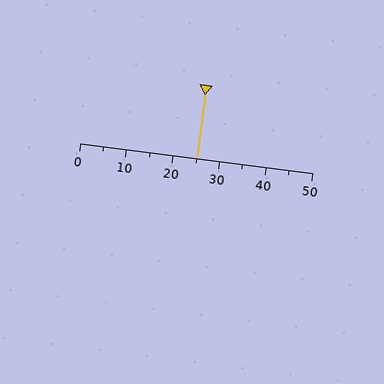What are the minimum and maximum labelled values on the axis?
The axis runs from 0 to 50.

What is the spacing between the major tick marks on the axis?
The major ticks are spaced 10 apart.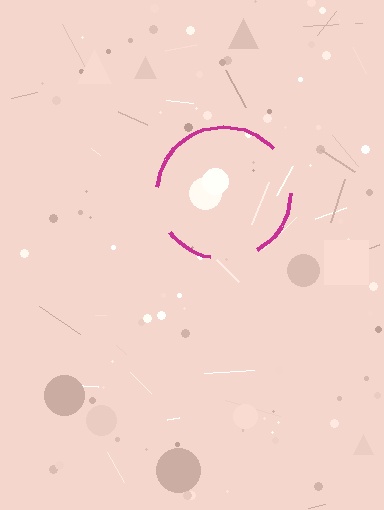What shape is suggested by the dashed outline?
The dashed outline suggests a circle.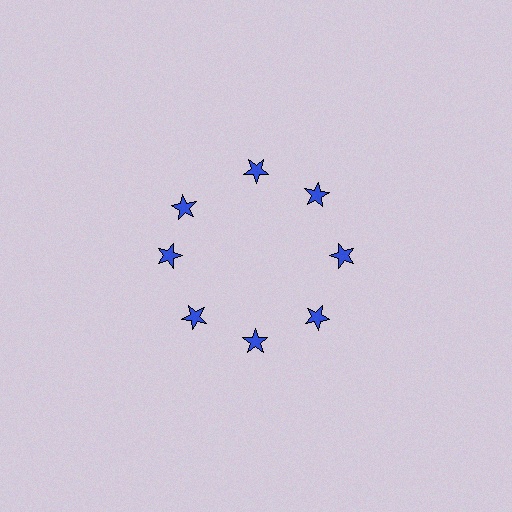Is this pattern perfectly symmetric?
No. The 8 blue stars are arranged in a ring, but one element near the 10 o'clock position is rotated out of alignment along the ring, breaking the 8-fold rotational symmetry.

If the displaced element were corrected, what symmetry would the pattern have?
It would have 8-fold rotational symmetry — the pattern would map onto itself every 45 degrees.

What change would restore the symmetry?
The symmetry would be restored by rotating it back into even spacing with its neighbors so that all 8 stars sit at equal angles and equal distance from the center.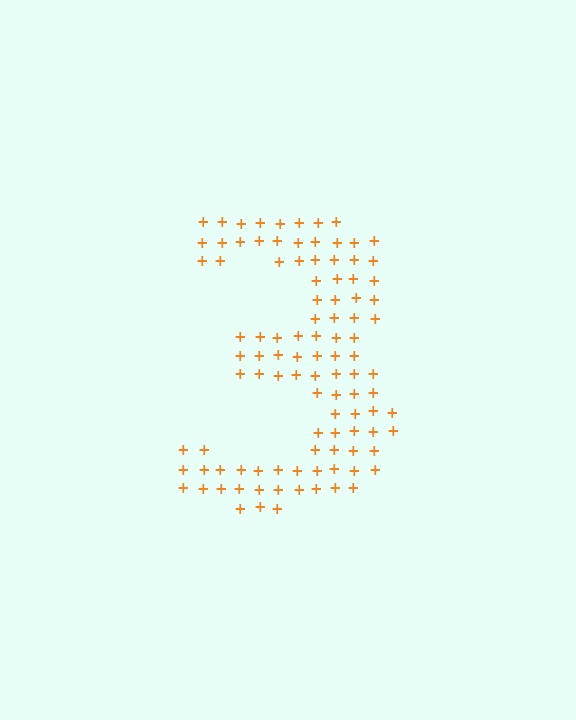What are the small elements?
The small elements are plus signs.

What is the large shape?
The large shape is the digit 3.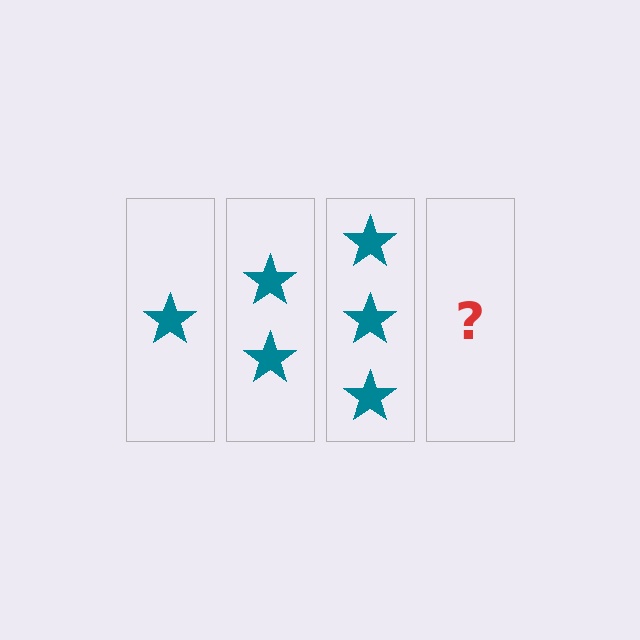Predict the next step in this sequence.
The next step is 4 stars.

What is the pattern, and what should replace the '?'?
The pattern is that each step adds one more star. The '?' should be 4 stars.